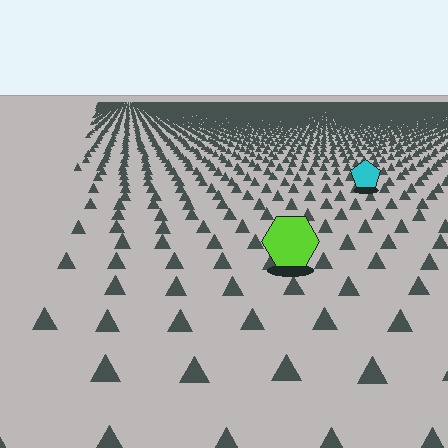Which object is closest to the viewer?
The lime hexagon is closest. The texture marks near it are larger and more spread out.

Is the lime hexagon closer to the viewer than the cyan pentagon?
Yes. The lime hexagon is closer — you can tell from the texture gradient: the ground texture is coarser near it.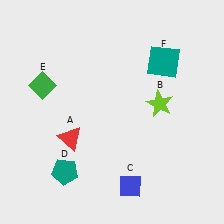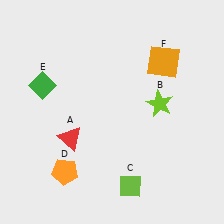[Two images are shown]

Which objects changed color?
C changed from blue to lime. D changed from teal to orange. F changed from teal to orange.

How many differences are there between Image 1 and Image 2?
There are 3 differences between the two images.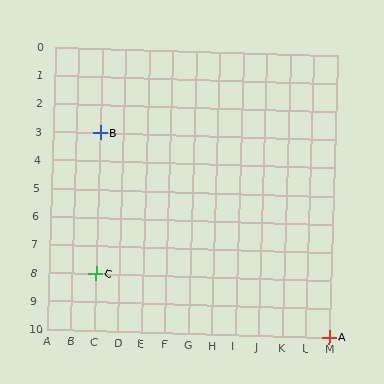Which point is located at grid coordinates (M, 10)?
Point A is at (M, 10).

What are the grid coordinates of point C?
Point C is at grid coordinates (C, 8).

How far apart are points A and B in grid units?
Points A and B are 10 columns and 7 rows apart (about 12.2 grid units diagonally).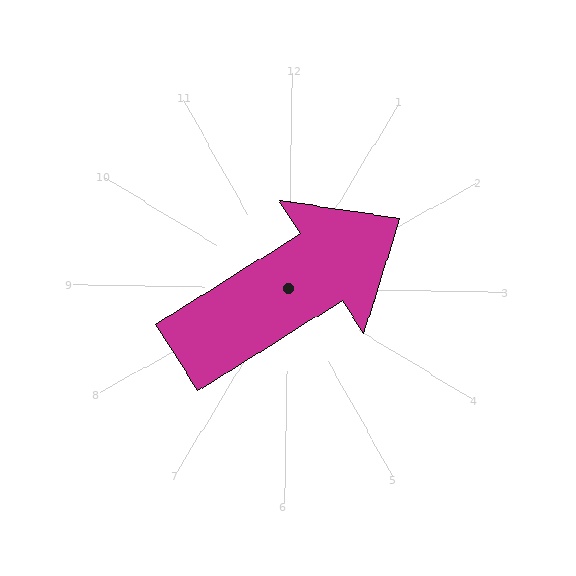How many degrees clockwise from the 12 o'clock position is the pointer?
Approximately 57 degrees.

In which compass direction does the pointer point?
Northeast.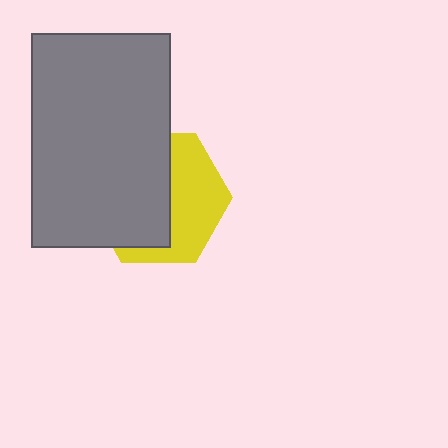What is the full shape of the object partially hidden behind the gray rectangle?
The partially hidden object is a yellow hexagon.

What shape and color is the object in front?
The object in front is a gray rectangle.